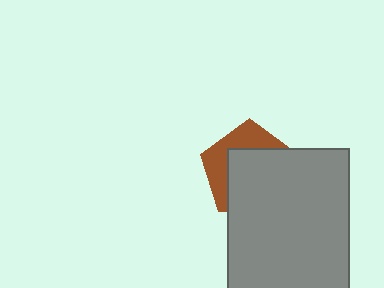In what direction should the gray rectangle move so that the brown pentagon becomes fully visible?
The gray rectangle should move toward the lower-right. That is the shortest direction to clear the overlap and leave the brown pentagon fully visible.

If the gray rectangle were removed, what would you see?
You would see the complete brown pentagon.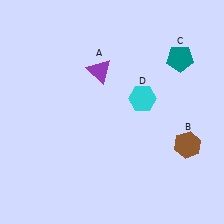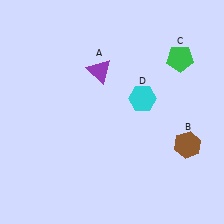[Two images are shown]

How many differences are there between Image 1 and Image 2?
There is 1 difference between the two images.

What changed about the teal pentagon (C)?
In Image 1, C is teal. In Image 2, it changed to green.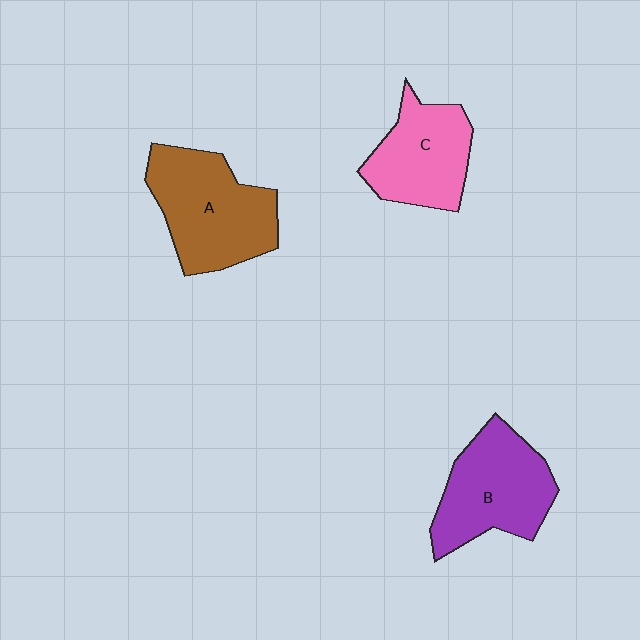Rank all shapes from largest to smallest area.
From largest to smallest: A (brown), B (purple), C (pink).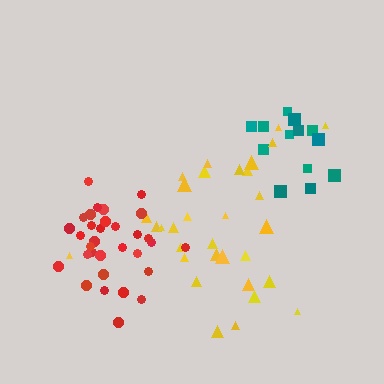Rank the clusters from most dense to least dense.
red, teal, yellow.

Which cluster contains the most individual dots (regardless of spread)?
Yellow (32).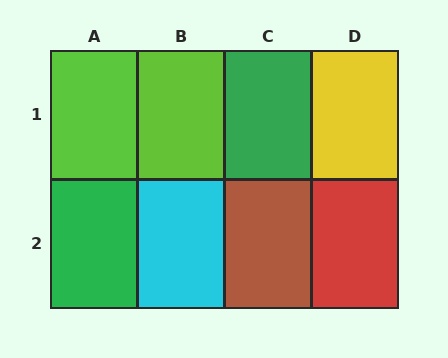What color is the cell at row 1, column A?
Lime.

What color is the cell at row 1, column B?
Lime.